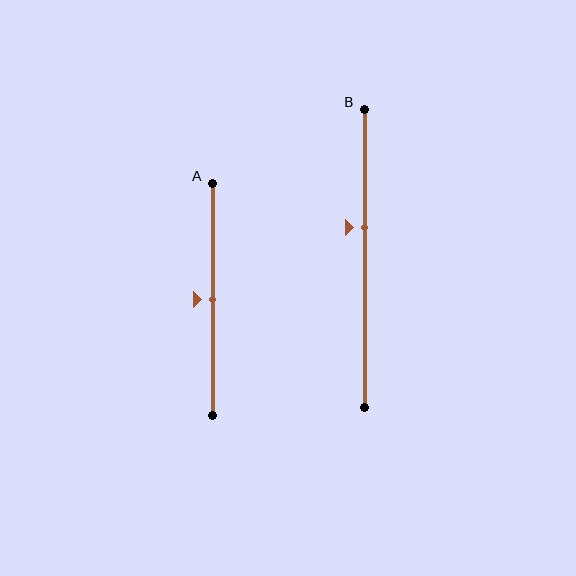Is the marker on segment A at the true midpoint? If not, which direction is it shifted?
Yes, the marker on segment A is at the true midpoint.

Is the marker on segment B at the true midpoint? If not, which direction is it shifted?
No, the marker on segment B is shifted upward by about 10% of the segment length.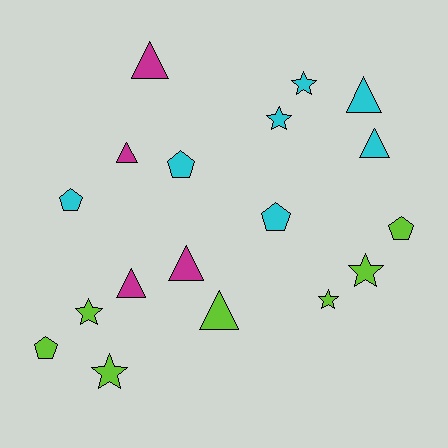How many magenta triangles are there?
There are 4 magenta triangles.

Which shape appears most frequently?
Triangle, with 7 objects.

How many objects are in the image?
There are 18 objects.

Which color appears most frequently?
Lime, with 7 objects.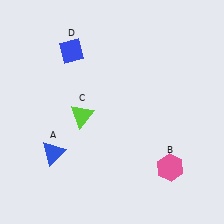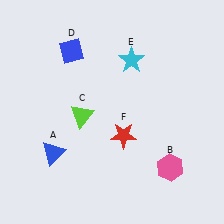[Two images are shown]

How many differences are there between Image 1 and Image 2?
There are 2 differences between the two images.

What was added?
A cyan star (E), a red star (F) were added in Image 2.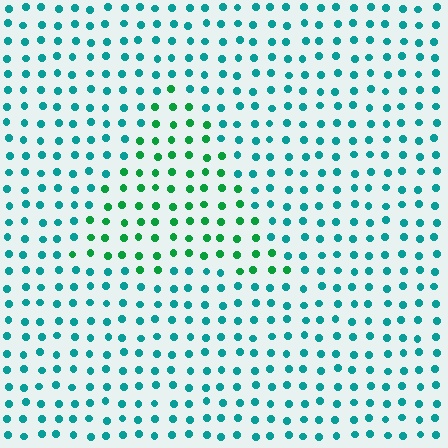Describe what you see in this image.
The image is filled with small teal elements in a uniform arrangement. A triangle-shaped region is visible where the elements are tinted to a slightly different hue, forming a subtle color boundary.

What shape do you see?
I see a triangle.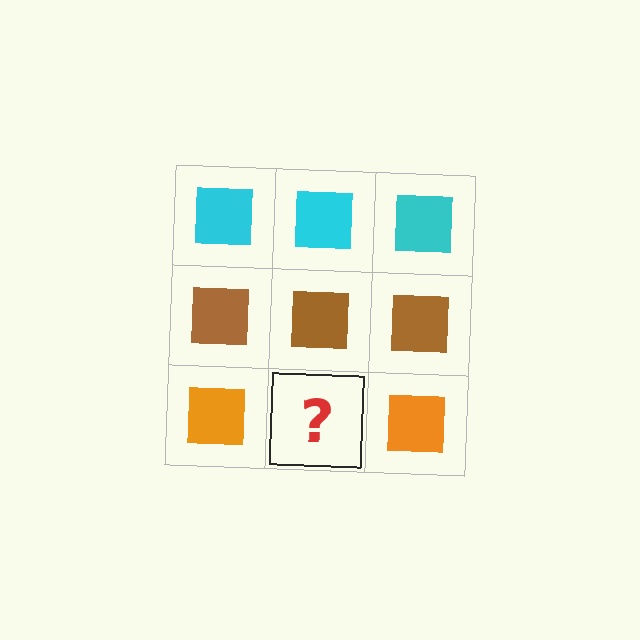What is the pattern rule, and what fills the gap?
The rule is that each row has a consistent color. The gap should be filled with an orange square.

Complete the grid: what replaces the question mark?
The question mark should be replaced with an orange square.